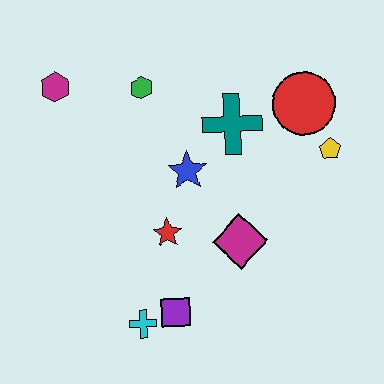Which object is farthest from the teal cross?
The cyan cross is farthest from the teal cross.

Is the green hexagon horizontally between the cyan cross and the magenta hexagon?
No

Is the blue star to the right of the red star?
Yes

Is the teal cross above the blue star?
Yes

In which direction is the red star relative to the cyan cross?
The red star is above the cyan cross.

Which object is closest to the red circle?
The yellow pentagon is closest to the red circle.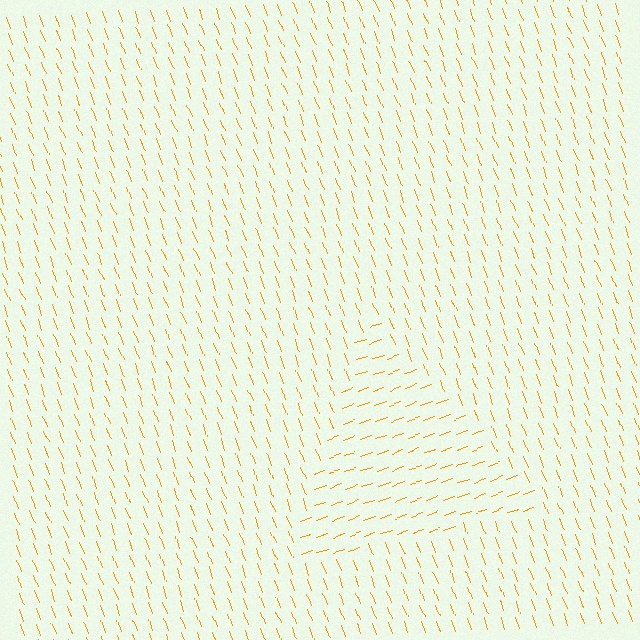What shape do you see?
I see a triangle.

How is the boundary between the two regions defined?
The boundary is defined purely by a change in line orientation (approximately 89 degrees difference). All lines are the same color and thickness.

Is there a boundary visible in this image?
Yes, there is a texture boundary formed by a change in line orientation.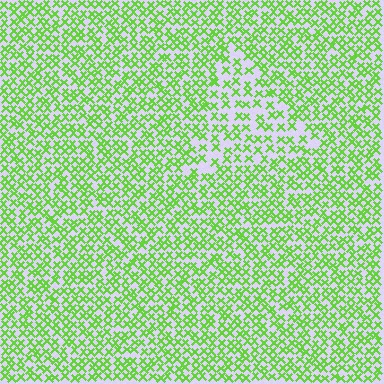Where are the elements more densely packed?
The elements are more densely packed outside the triangle boundary.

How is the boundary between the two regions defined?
The boundary is defined by a change in element density (approximately 1.6x ratio). All elements are the same color, size, and shape.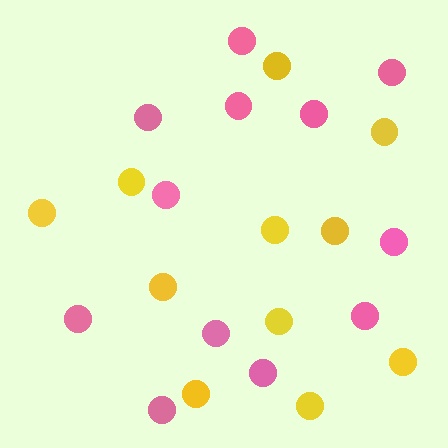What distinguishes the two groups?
There are 2 groups: one group of pink circles (12) and one group of yellow circles (11).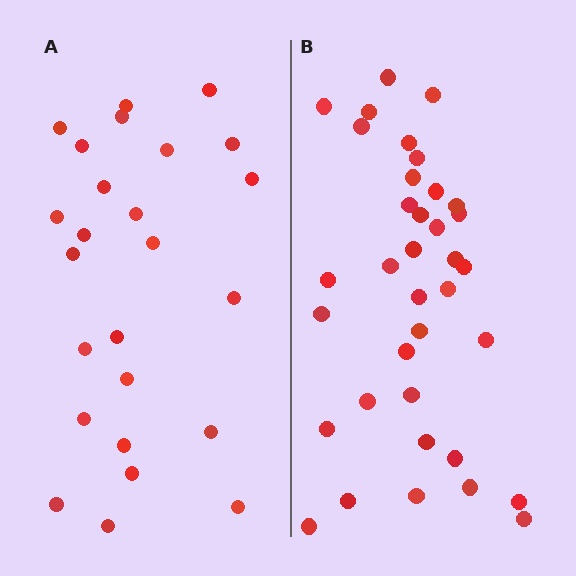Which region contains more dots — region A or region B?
Region B (the right region) has more dots.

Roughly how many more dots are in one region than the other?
Region B has roughly 12 or so more dots than region A.